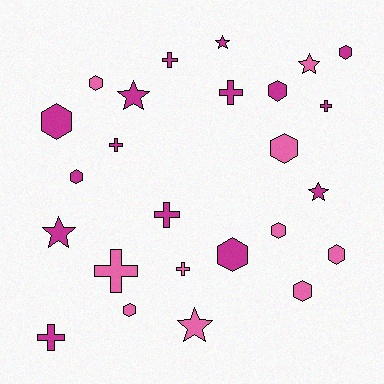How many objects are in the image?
There are 25 objects.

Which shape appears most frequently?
Hexagon, with 11 objects.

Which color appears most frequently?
Magenta, with 15 objects.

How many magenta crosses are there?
There are 6 magenta crosses.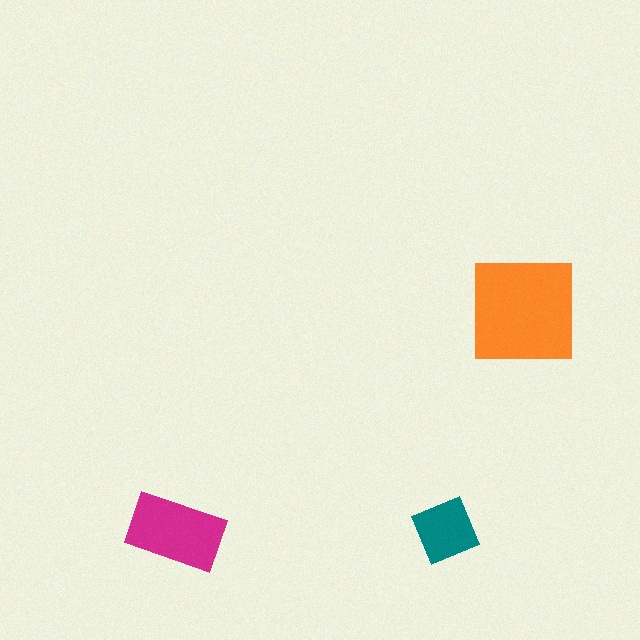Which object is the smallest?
The teal diamond.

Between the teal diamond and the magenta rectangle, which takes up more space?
The magenta rectangle.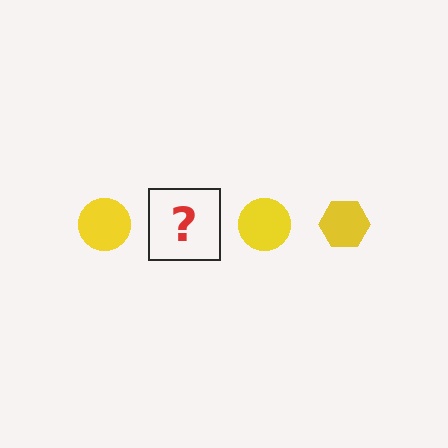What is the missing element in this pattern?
The missing element is a yellow hexagon.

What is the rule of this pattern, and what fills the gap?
The rule is that the pattern cycles through circle, hexagon shapes in yellow. The gap should be filled with a yellow hexagon.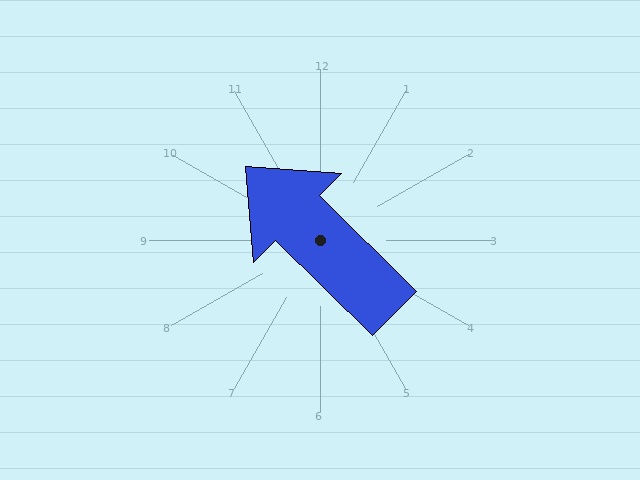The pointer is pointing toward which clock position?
Roughly 10 o'clock.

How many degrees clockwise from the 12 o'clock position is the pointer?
Approximately 315 degrees.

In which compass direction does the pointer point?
Northwest.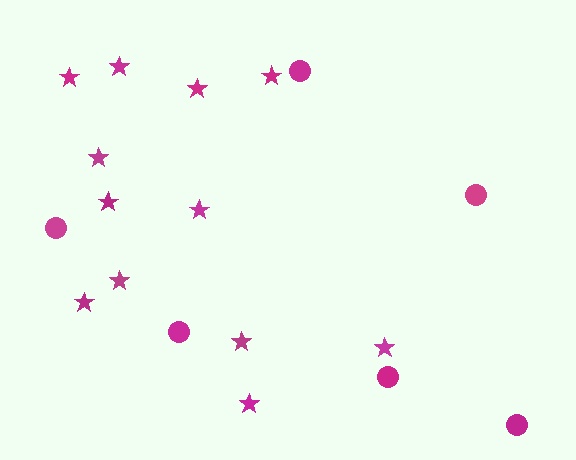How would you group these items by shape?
There are 2 groups: one group of stars (12) and one group of circles (6).